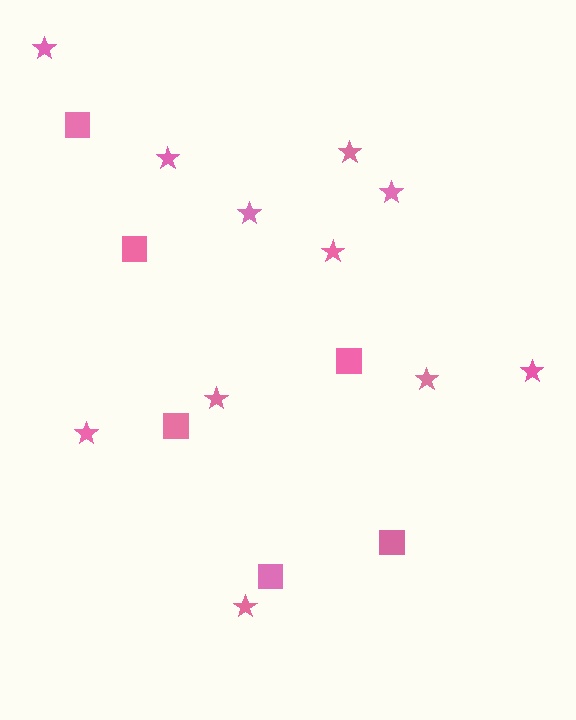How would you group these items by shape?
There are 2 groups: one group of stars (11) and one group of squares (6).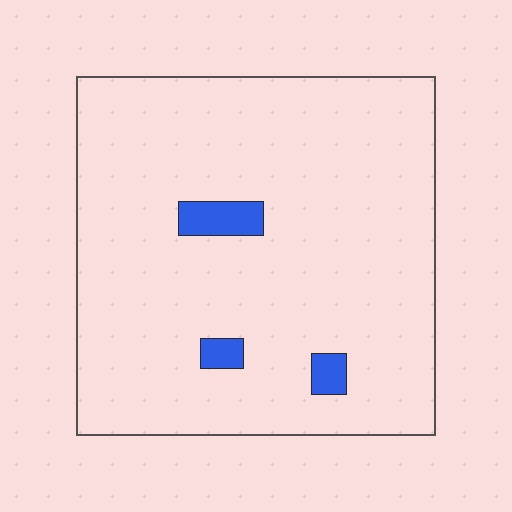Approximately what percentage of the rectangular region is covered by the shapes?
Approximately 5%.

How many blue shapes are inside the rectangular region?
3.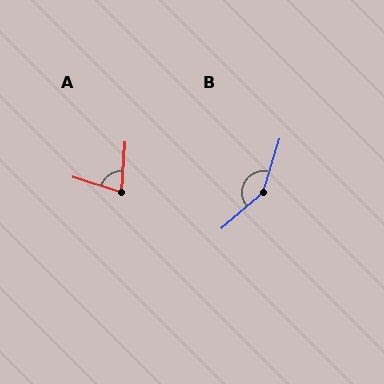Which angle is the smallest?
A, at approximately 76 degrees.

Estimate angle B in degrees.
Approximately 148 degrees.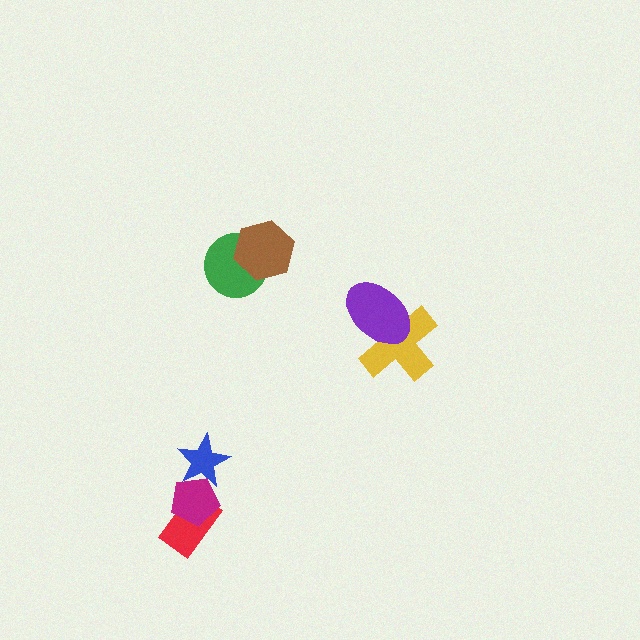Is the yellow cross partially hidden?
Yes, it is partially covered by another shape.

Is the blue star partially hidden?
Yes, it is partially covered by another shape.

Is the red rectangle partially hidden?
Yes, it is partially covered by another shape.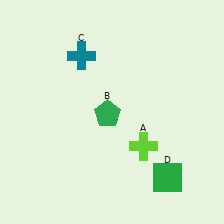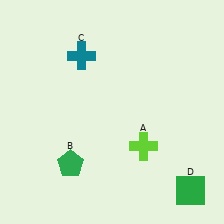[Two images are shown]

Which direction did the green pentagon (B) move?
The green pentagon (B) moved down.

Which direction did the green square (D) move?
The green square (D) moved right.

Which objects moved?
The objects that moved are: the green pentagon (B), the green square (D).